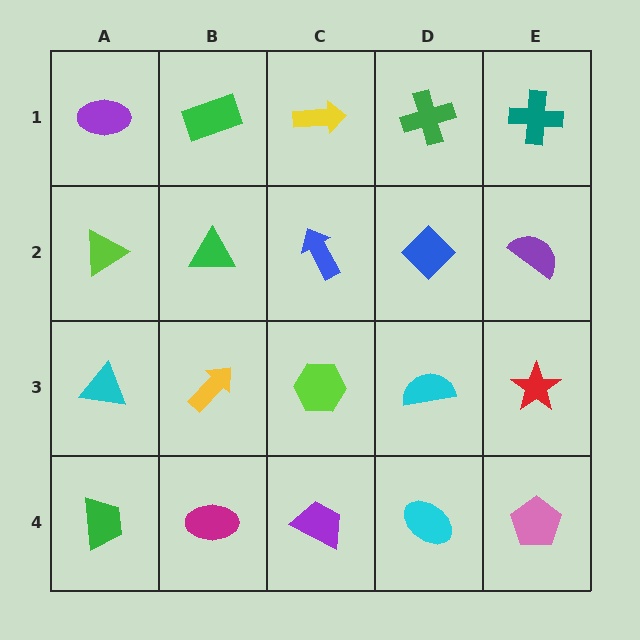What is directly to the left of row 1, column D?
A yellow arrow.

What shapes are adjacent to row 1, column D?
A blue diamond (row 2, column D), a yellow arrow (row 1, column C), a teal cross (row 1, column E).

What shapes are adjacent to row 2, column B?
A green rectangle (row 1, column B), a yellow arrow (row 3, column B), a lime triangle (row 2, column A), a blue arrow (row 2, column C).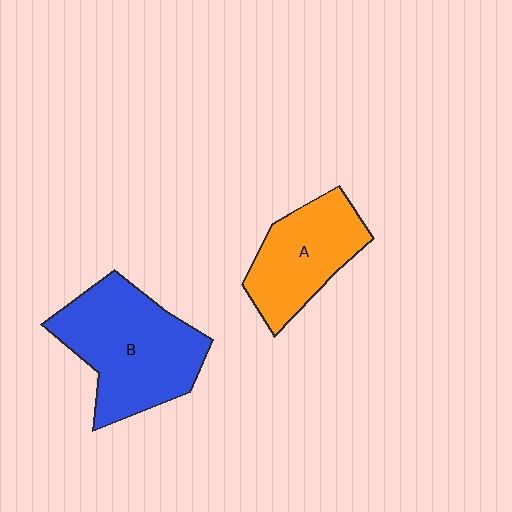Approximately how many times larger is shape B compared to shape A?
Approximately 1.4 times.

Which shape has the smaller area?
Shape A (orange).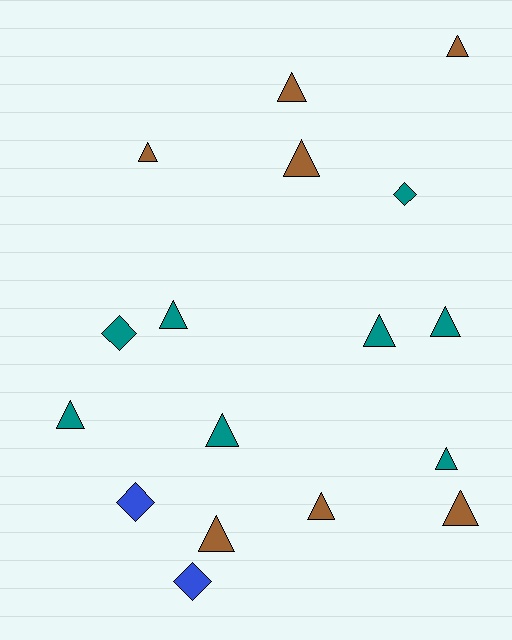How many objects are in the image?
There are 17 objects.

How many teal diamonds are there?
There are 2 teal diamonds.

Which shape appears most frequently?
Triangle, with 13 objects.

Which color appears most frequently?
Teal, with 8 objects.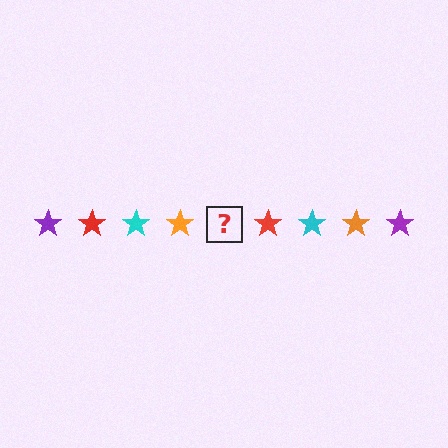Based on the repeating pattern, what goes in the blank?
The blank should be a purple star.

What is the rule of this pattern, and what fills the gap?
The rule is that the pattern cycles through purple, red, cyan, orange stars. The gap should be filled with a purple star.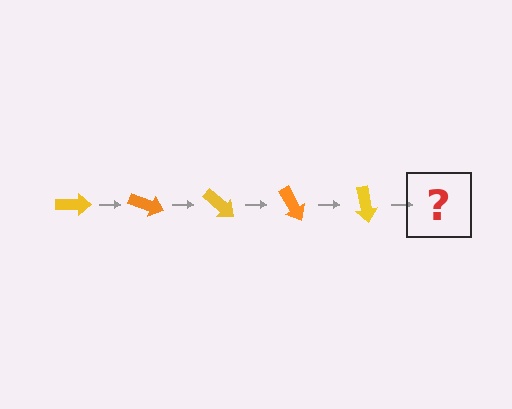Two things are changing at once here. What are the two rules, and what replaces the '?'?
The two rules are that it rotates 20 degrees each step and the color cycles through yellow and orange. The '?' should be an orange arrow, rotated 100 degrees from the start.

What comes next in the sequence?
The next element should be an orange arrow, rotated 100 degrees from the start.